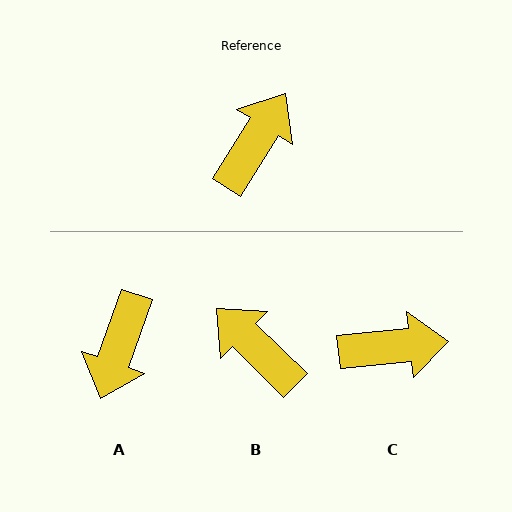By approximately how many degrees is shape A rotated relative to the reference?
Approximately 167 degrees clockwise.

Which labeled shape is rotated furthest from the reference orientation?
A, about 167 degrees away.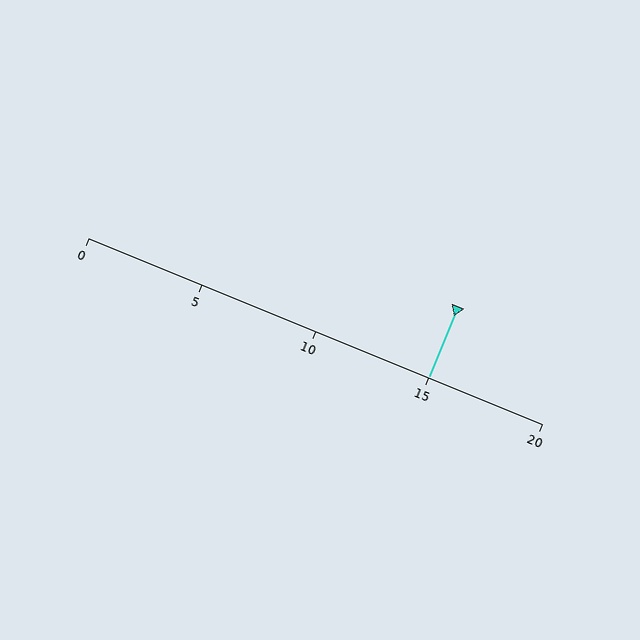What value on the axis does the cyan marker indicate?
The marker indicates approximately 15.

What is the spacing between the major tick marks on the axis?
The major ticks are spaced 5 apart.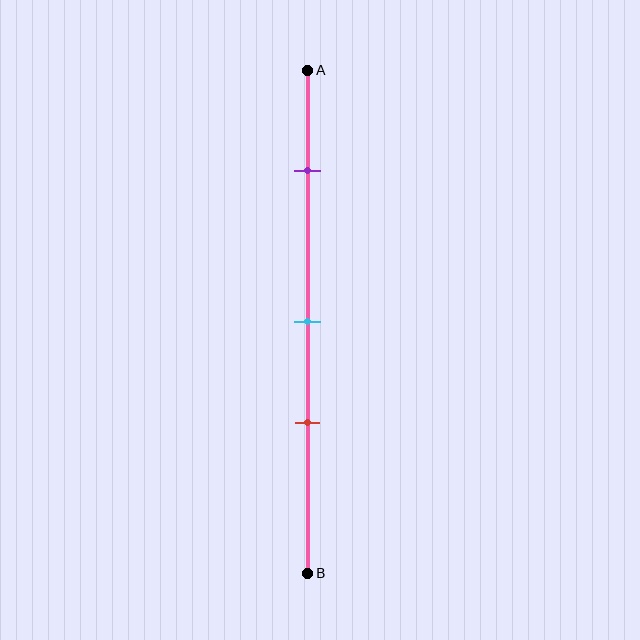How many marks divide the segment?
There are 3 marks dividing the segment.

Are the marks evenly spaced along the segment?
No, the marks are not evenly spaced.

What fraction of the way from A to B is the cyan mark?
The cyan mark is approximately 50% (0.5) of the way from A to B.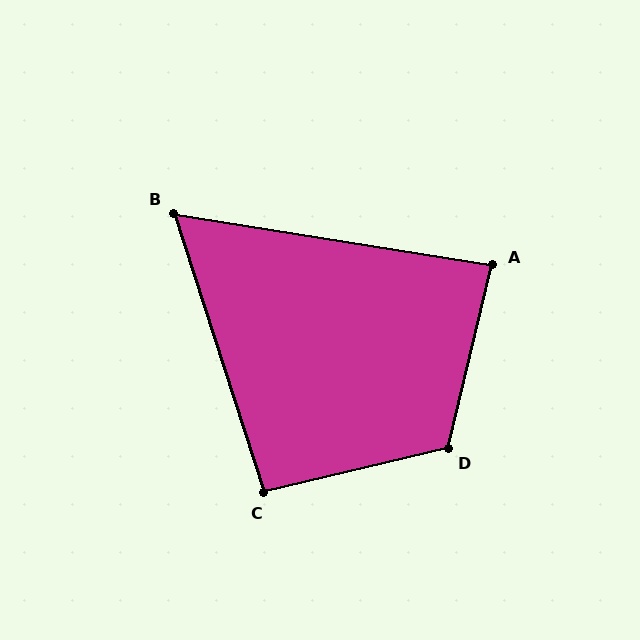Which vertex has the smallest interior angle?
B, at approximately 63 degrees.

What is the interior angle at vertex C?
Approximately 94 degrees (approximately right).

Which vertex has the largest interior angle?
D, at approximately 117 degrees.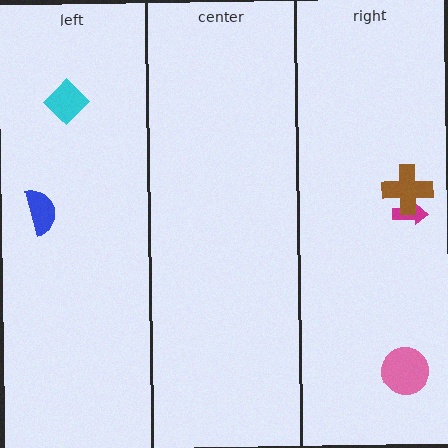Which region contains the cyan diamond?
The left region.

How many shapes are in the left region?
2.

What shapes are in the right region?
The magenta arrow, the brown cross, the pink circle.